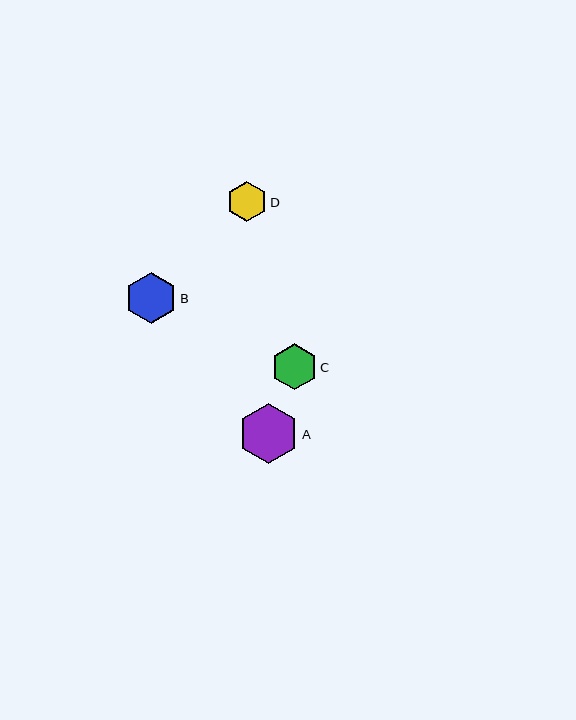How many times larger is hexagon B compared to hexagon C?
Hexagon B is approximately 1.1 times the size of hexagon C.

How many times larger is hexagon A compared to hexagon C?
Hexagon A is approximately 1.3 times the size of hexagon C.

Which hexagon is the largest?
Hexagon A is the largest with a size of approximately 61 pixels.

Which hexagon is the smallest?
Hexagon D is the smallest with a size of approximately 41 pixels.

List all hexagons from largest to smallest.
From largest to smallest: A, B, C, D.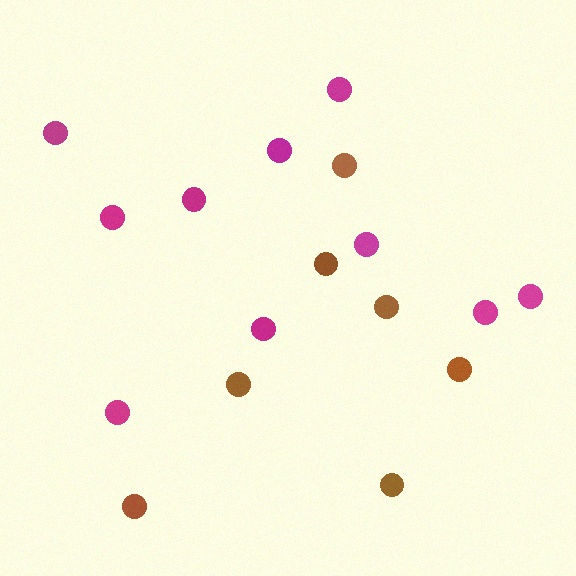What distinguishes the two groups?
There are 2 groups: one group of brown circles (7) and one group of magenta circles (10).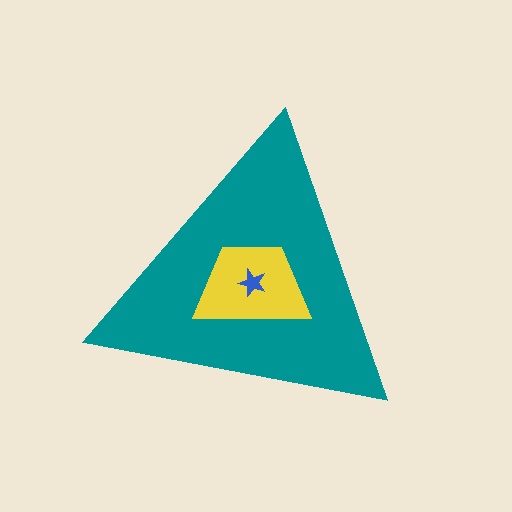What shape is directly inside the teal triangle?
The yellow trapezoid.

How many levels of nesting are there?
3.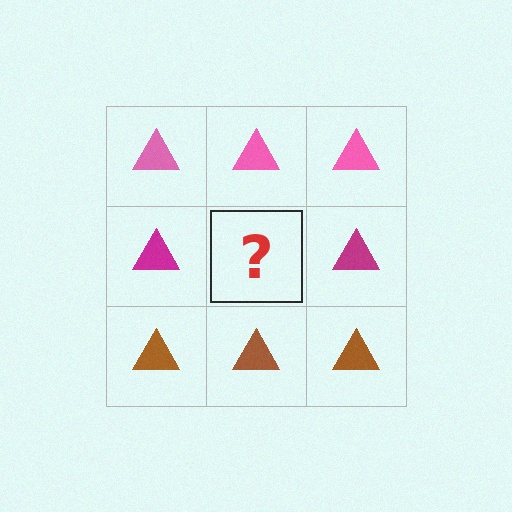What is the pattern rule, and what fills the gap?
The rule is that each row has a consistent color. The gap should be filled with a magenta triangle.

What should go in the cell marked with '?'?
The missing cell should contain a magenta triangle.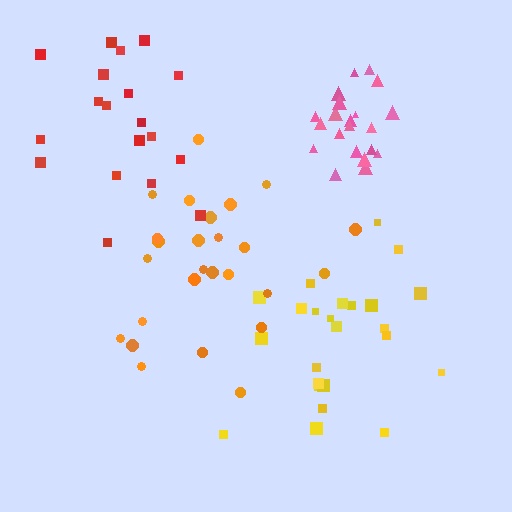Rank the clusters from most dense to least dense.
pink, yellow, orange, red.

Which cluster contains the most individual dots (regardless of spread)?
Orange (27).